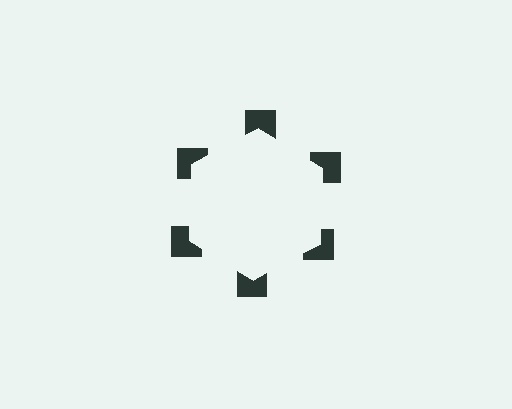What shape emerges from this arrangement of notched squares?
An illusory hexagon — its edges are inferred from the aligned wedge cuts in the notched squares, not physically drawn.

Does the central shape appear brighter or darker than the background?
It typically appears slightly brighter than the background, even though no actual brightness change is drawn.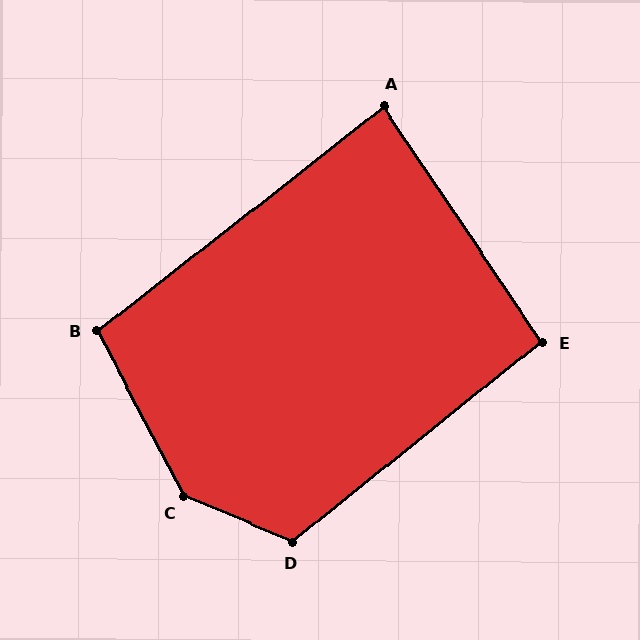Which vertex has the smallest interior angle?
A, at approximately 86 degrees.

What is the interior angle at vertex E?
Approximately 95 degrees (approximately right).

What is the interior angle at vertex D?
Approximately 119 degrees (obtuse).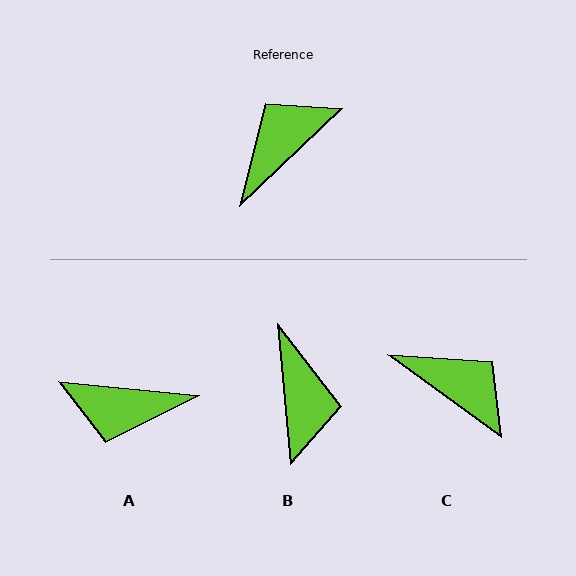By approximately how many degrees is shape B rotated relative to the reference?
Approximately 129 degrees clockwise.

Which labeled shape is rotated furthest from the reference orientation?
A, about 131 degrees away.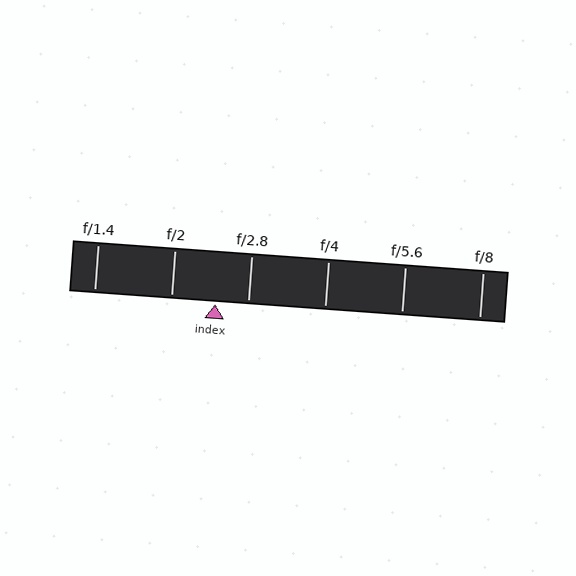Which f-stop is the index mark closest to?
The index mark is closest to f/2.8.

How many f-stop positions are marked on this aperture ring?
There are 6 f-stop positions marked.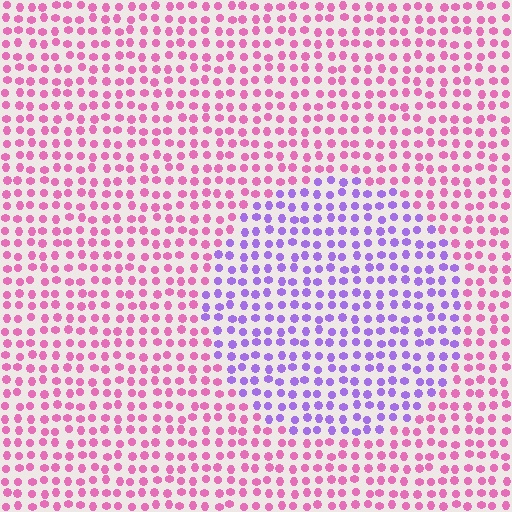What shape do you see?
I see a circle.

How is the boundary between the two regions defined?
The boundary is defined purely by a slight shift in hue (about 55 degrees). Spacing, size, and orientation are identical on both sides.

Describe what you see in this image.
The image is filled with small pink elements in a uniform arrangement. A circle-shaped region is visible where the elements are tinted to a slightly different hue, forming a subtle color boundary.